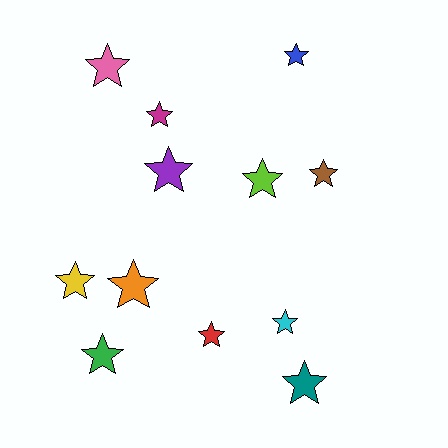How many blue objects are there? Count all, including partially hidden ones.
There is 1 blue object.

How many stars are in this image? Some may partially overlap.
There are 12 stars.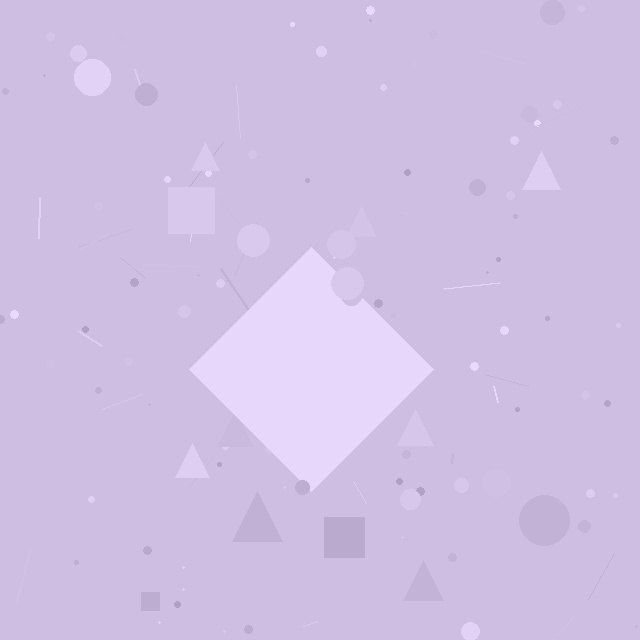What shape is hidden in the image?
A diamond is hidden in the image.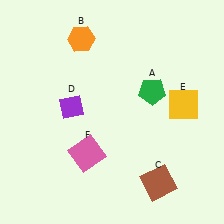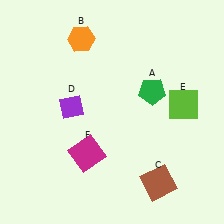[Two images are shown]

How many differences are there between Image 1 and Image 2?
There are 2 differences between the two images.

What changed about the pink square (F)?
In Image 1, F is pink. In Image 2, it changed to magenta.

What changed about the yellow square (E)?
In Image 1, E is yellow. In Image 2, it changed to lime.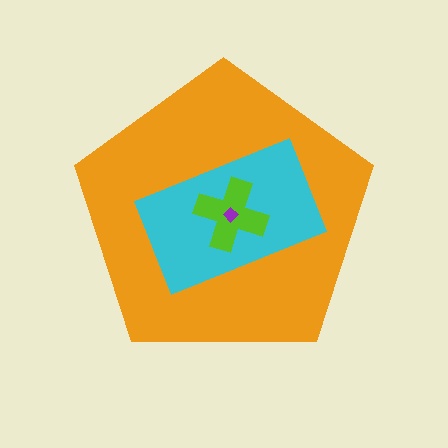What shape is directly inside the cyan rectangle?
The lime cross.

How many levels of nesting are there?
4.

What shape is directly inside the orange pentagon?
The cyan rectangle.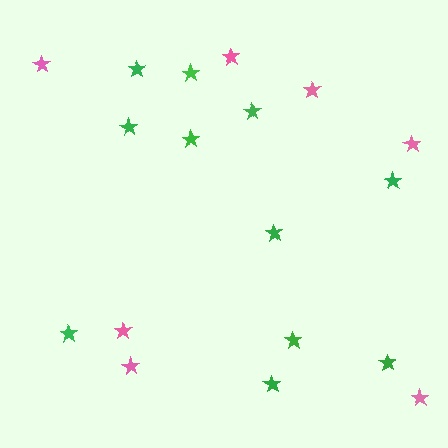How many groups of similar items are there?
There are 2 groups: one group of pink stars (7) and one group of green stars (11).